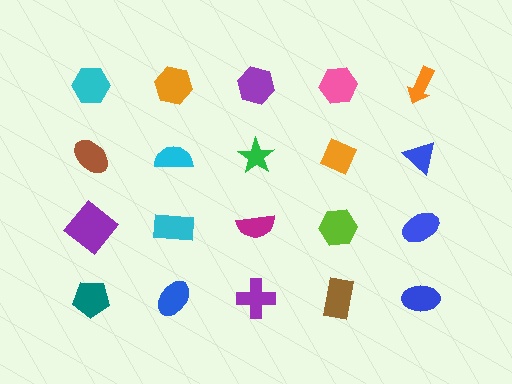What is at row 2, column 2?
A cyan semicircle.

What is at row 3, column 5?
A blue ellipse.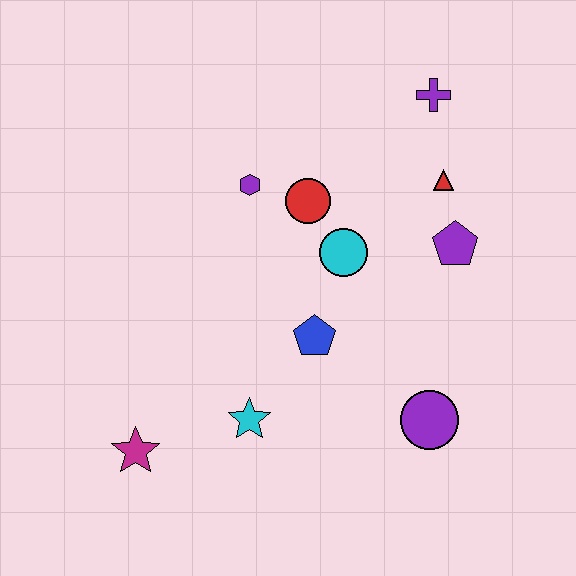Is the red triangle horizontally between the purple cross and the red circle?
No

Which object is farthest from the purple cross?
The magenta star is farthest from the purple cross.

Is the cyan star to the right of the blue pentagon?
No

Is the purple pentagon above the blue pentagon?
Yes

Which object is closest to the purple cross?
The red triangle is closest to the purple cross.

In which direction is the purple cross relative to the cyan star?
The purple cross is above the cyan star.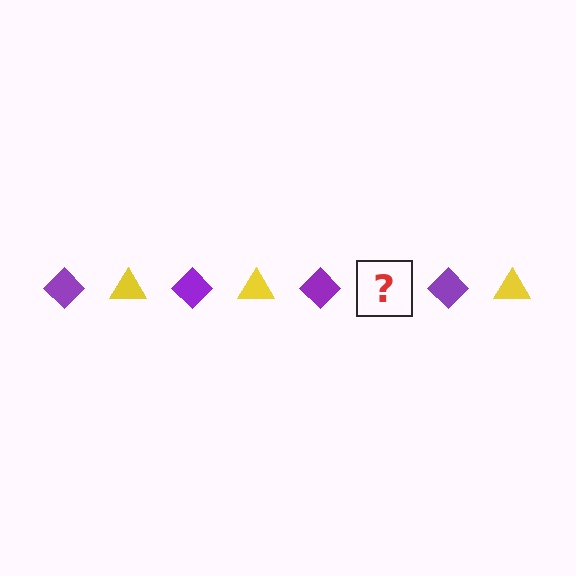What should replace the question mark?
The question mark should be replaced with a yellow triangle.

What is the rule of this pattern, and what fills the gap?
The rule is that the pattern alternates between purple diamond and yellow triangle. The gap should be filled with a yellow triangle.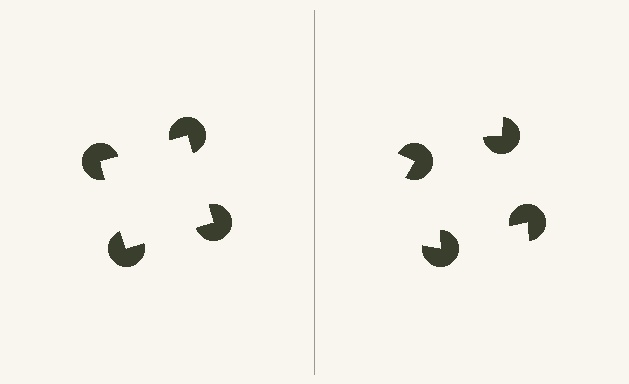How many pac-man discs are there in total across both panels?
8 — 4 on each side.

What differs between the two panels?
The pac-man discs are positioned identically on both sides; only the wedge orientations differ. On the left they align to a square; on the right they are misaligned.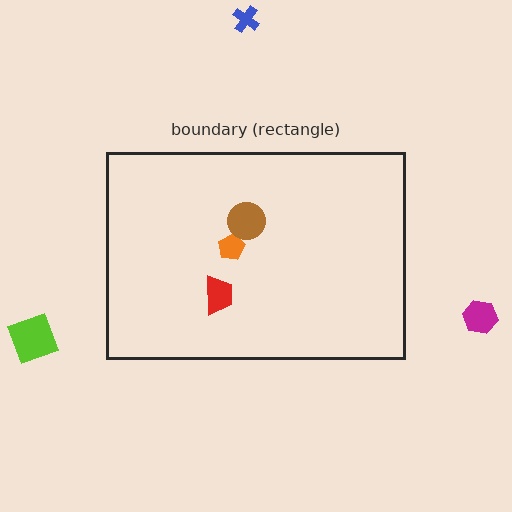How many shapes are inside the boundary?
3 inside, 3 outside.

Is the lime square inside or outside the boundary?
Outside.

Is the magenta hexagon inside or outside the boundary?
Outside.